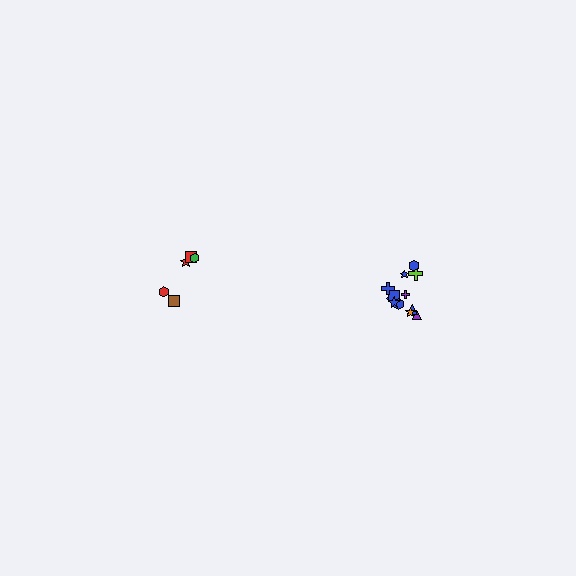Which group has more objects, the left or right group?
The right group.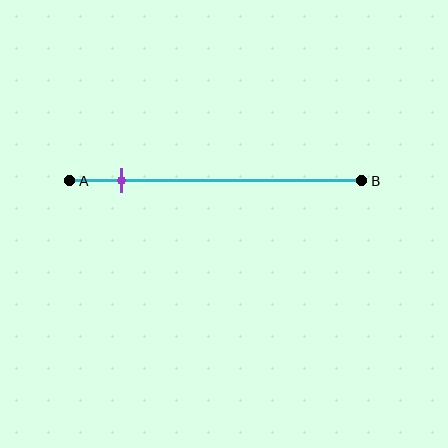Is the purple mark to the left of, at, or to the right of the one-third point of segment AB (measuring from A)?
The purple mark is to the left of the one-third point of segment AB.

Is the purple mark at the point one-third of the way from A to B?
No, the mark is at about 20% from A, not at the 33% one-third point.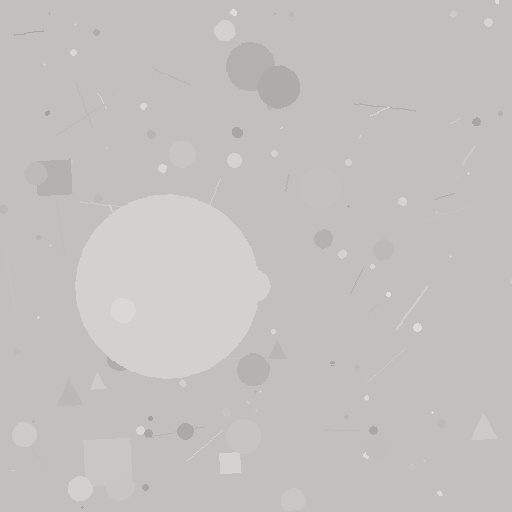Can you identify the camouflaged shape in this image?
The camouflaged shape is a circle.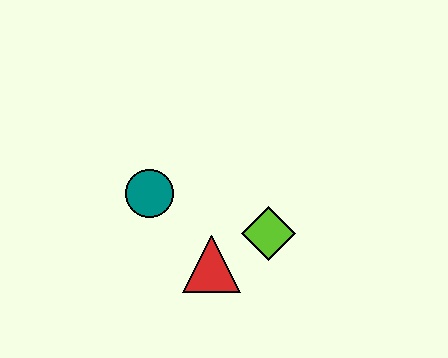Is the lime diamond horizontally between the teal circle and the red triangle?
No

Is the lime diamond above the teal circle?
No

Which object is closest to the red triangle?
The lime diamond is closest to the red triangle.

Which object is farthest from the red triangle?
The teal circle is farthest from the red triangle.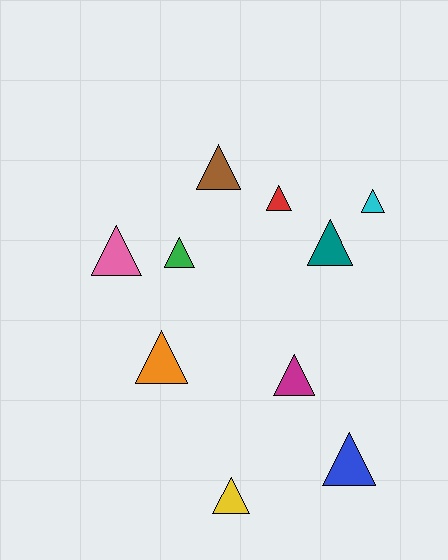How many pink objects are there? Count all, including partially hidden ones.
There is 1 pink object.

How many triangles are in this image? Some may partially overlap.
There are 10 triangles.